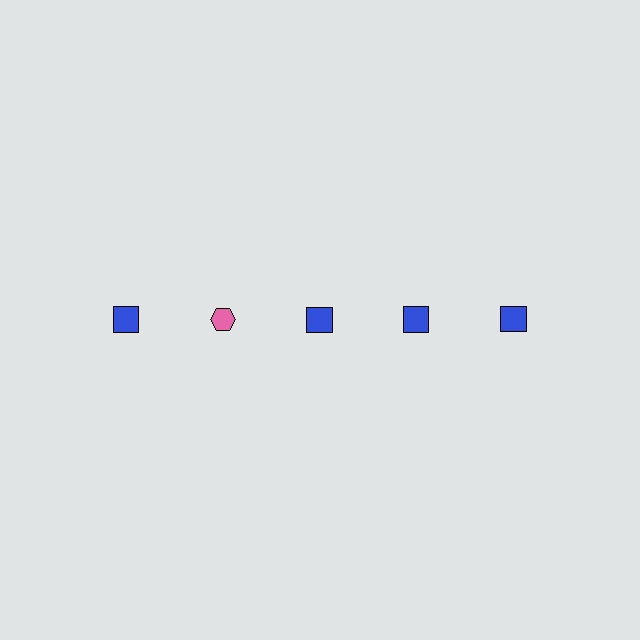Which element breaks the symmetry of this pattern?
The pink hexagon in the top row, second from left column breaks the symmetry. All other shapes are blue squares.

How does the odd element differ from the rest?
It differs in both color (pink instead of blue) and shape (hexagon instead of square).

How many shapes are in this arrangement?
There are 5 shapes arranged in a grid pattern.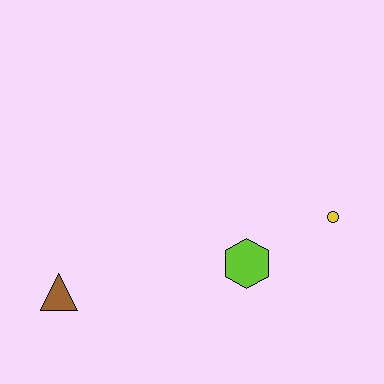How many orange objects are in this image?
There are no orange objects.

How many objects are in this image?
There are 3 objects.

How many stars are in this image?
There are no stars.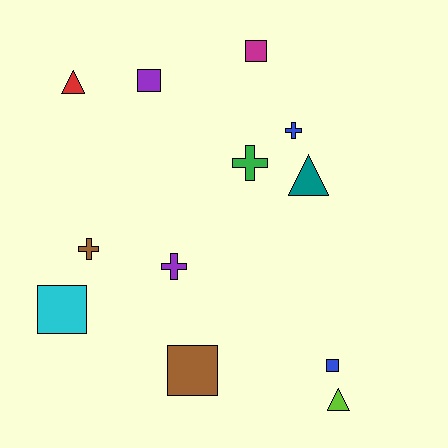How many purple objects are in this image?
There are 2 purple objects.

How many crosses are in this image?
There are 4 crosses.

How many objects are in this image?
There are 12 objects.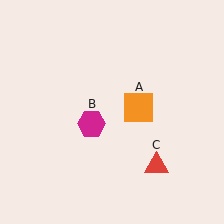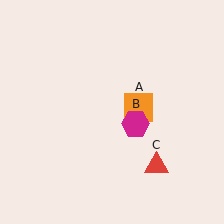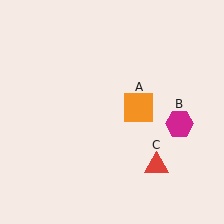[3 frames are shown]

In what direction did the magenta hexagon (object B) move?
The magenta hexagon (object B) moved right.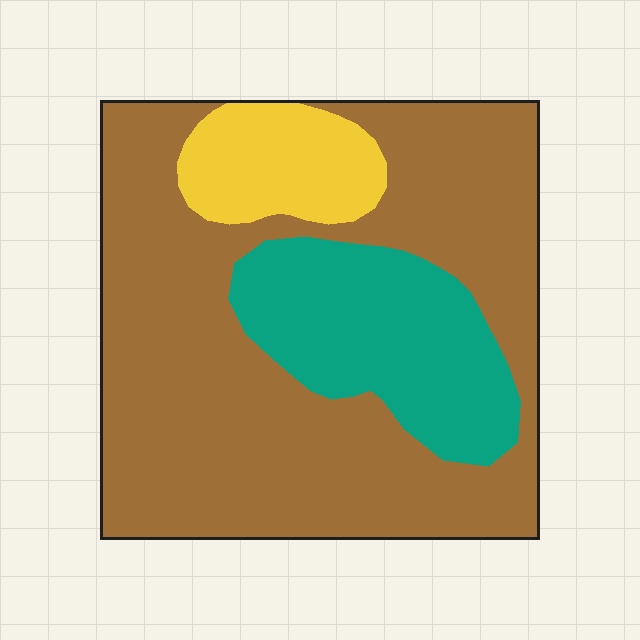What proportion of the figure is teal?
Teal takes up about one fifth (1/5) of the figure.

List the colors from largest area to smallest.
From largest to smallest: brown, teal, yellow.